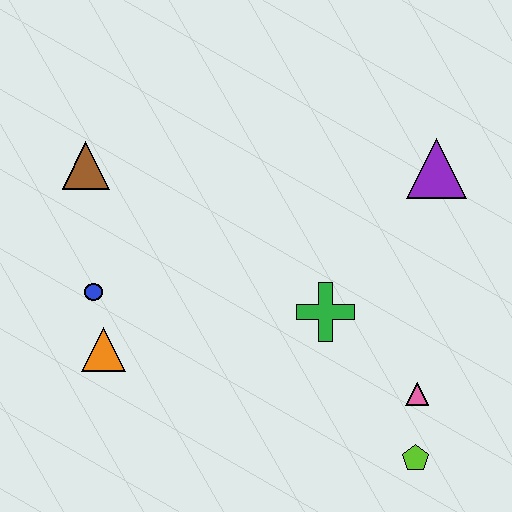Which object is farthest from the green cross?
The brown triangle is farthest from the green cross.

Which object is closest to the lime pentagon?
The pink triangle is closest to the lime pentagon.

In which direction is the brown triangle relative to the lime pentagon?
The brown triangle is to the left of the lime pentagon.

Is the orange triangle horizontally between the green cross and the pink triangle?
No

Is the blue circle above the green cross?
Yes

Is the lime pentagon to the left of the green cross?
No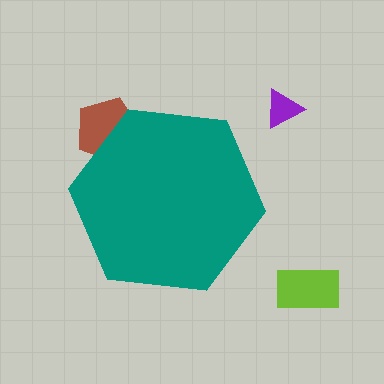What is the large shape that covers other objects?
A teal hexagon.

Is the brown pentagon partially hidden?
Yes, the brown pentagon is partially hidden behind the teal hexagon.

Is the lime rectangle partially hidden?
No, the lime rectangle is fully visible.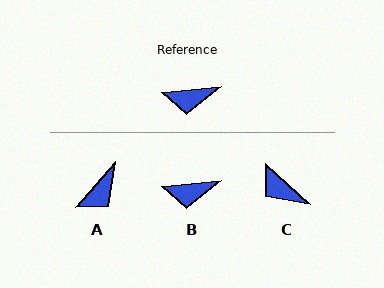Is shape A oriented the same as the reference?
No, it is off by about 43 degrees.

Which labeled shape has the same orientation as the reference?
B.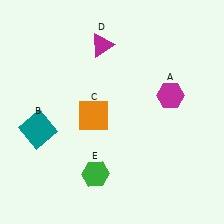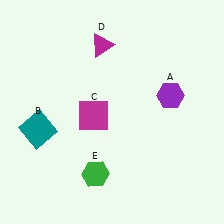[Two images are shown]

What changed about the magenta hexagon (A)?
In Image 1, A is magenta. In Image 2, it changed to purple.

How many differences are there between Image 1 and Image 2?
There are 2 differences between the two images.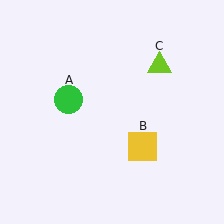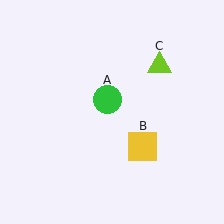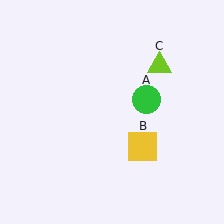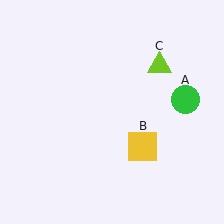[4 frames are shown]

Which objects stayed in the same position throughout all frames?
Yellow square (object B) and lime triangle (object C) remained stationary.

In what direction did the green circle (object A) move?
The green circle (object A) moved right.